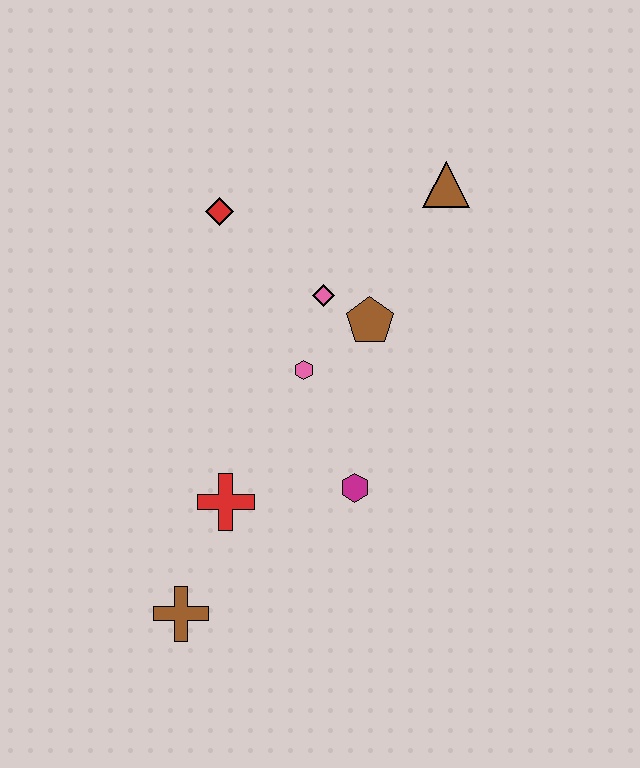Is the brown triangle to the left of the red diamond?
No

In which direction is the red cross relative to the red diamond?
The red cross is below the red diamond.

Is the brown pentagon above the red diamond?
No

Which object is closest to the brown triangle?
The brown pentagon is closest to the brown triangle.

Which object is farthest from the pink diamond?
The brown cross is farthest from the pink diamond.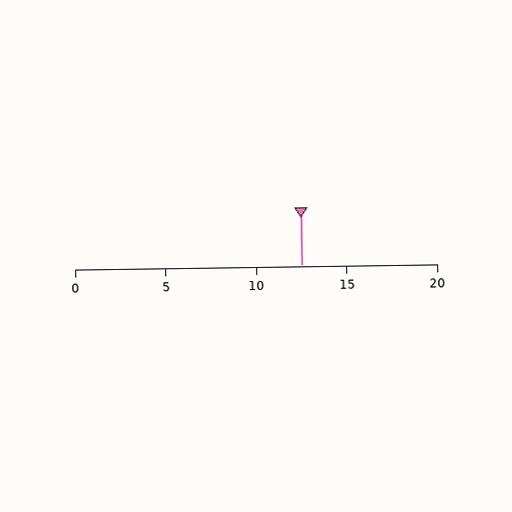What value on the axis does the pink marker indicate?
The marker indicates approximately 12.5.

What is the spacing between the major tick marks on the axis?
The major ticks are spaced 5 apart.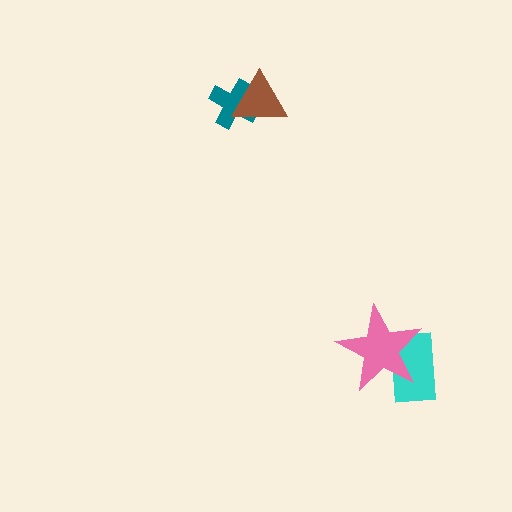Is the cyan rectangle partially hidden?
Yes, it is partially covered by another shape.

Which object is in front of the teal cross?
The brown triangle is in front of the teal cross.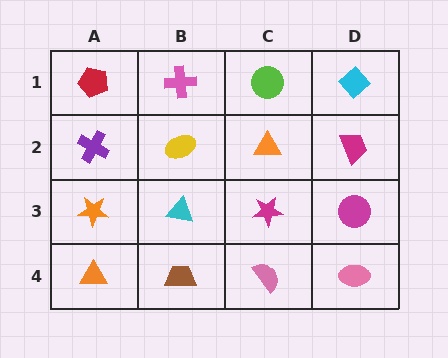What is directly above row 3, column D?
A magenta trapezoid.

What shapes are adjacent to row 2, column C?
A lime circle (row 1, column C), a magenta star (row 3, column C), a yellow ellipse (row 2, column B), a magenta trapezoid (row 2, column D).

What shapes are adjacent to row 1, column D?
A magenta trapezoid (row 2, column D), a lime circle (row 1, column C).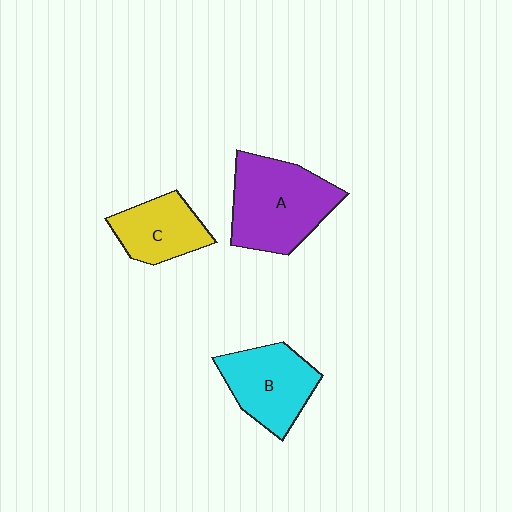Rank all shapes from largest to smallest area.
From largest to smallest: A (purple), B (cyan), C (yellow).